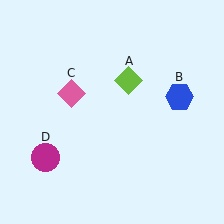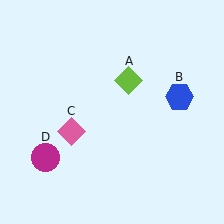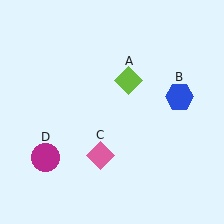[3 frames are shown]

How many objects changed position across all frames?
1 object changed position: pink diamond (object C).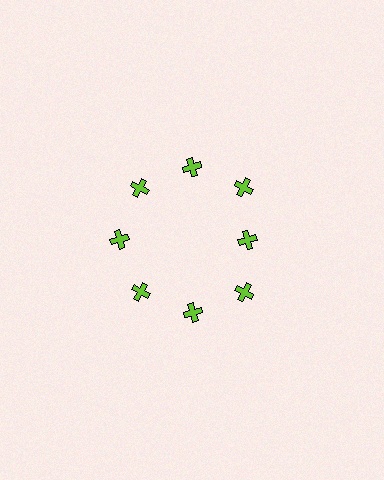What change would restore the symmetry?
The symmetry would be restored by moving it outward, back onto the ring so that all 8 crosses sit at equal angles and equal distance from the center.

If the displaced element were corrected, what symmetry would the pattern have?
It would have 8-fold rotational symmetry — the pattern would map onto itself every 45 degrees.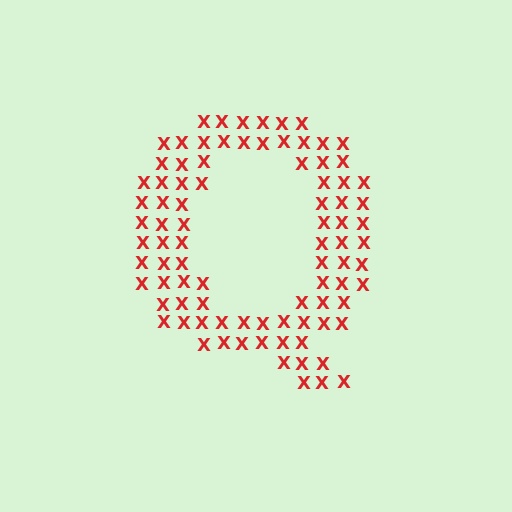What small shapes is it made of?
It is made of small letter X's.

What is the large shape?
The large shape is the letter Q.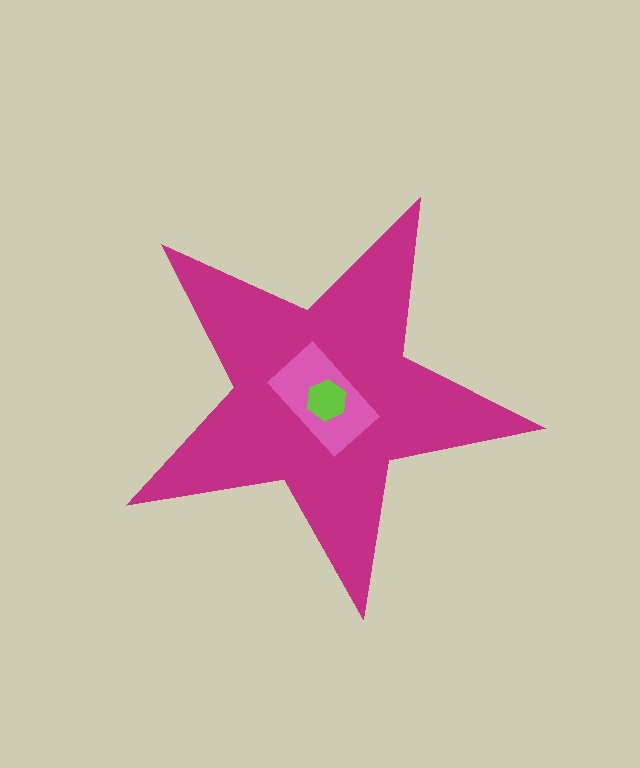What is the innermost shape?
The lime hexagon.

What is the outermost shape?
The magenta star.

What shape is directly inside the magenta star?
The pink rectangle.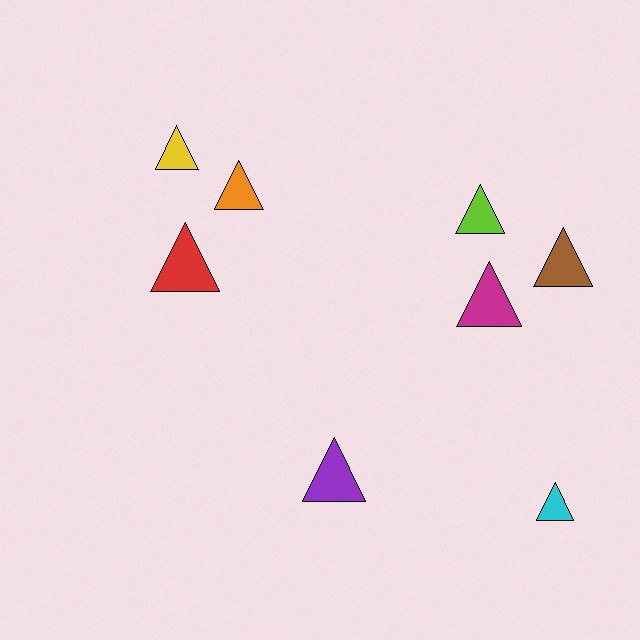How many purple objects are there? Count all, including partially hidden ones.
There is 1 purple object.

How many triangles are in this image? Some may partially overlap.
There are 8 triangles.